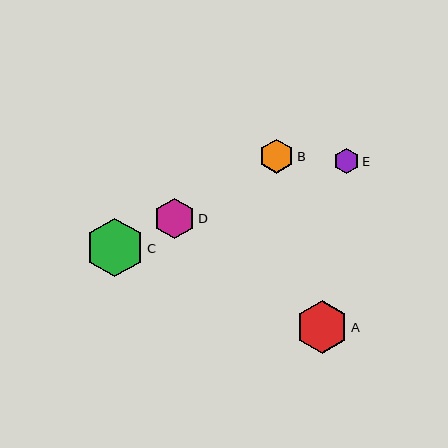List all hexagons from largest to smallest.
From largest to smallest: C, A, D, B, E.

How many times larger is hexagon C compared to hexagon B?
Hexagon C is approximately 1.7 times the size of hexagon B.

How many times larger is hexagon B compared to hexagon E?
Hexagon B is approximately 1.4 times the size of hexagon E.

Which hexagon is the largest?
Hexagon C is the largest with a size of approximately 59 pixels.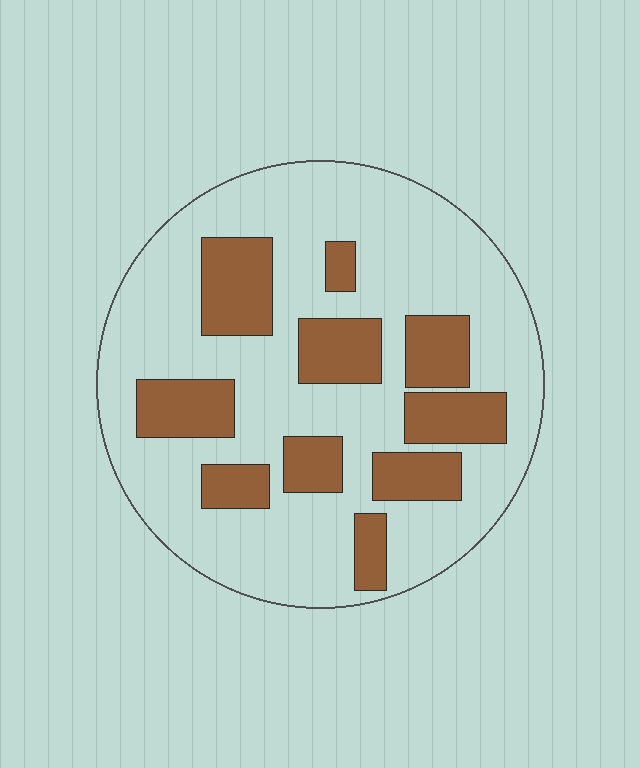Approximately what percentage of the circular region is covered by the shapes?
Approximately 30%.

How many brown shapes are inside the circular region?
10.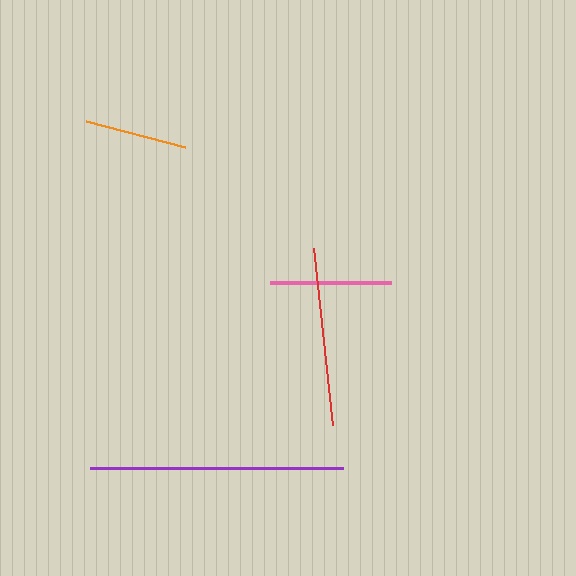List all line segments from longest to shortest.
From longest to shortest: purple, red, pink, orange.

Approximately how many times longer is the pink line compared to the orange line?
The pink line is approximately 1.2 times the length of the orange line.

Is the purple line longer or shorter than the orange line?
The purple line is longer than the orange line.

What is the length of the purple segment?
The purple segment is approximately 253 pixels long.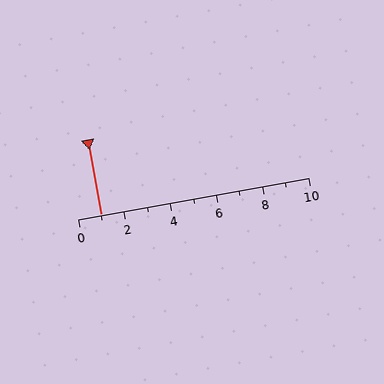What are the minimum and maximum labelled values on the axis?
The axis runs from 0 to 10.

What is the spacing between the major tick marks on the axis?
The major ticks are spaced 2 apart.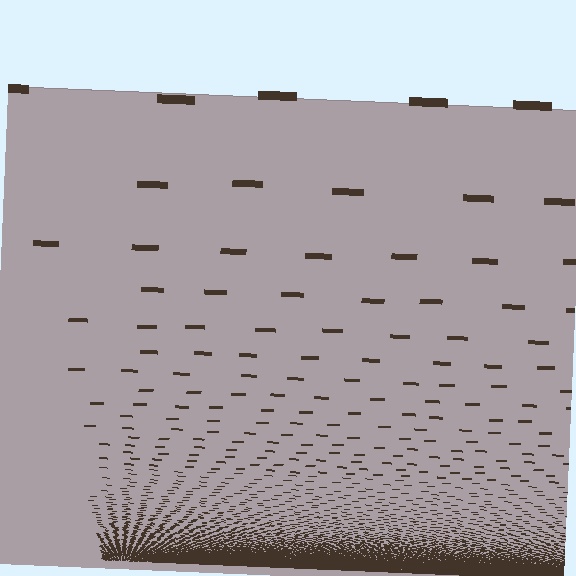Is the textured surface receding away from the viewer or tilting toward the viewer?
The surface appears to tilt toward the viewer. Texture elements get larger and sparser toward the top.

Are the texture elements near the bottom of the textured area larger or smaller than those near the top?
Smaller. The gradient is inverted — elements near the bottom are smaller and denser.